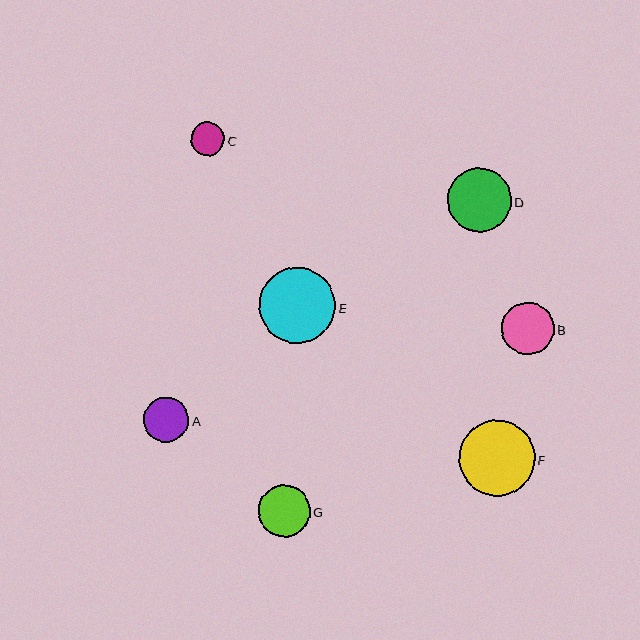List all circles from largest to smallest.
From largest to smallest: E, F, D, B, G, A, C.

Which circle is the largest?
Circle E is the largest with a size of approximately 76 pixels.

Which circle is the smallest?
Circle C is the smallest with a size of approximately 34 pixels.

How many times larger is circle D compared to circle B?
Circle D is approximately 1.2 times the size of circle B.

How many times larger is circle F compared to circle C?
Circle F is approximately 2.3 times the size of circle C.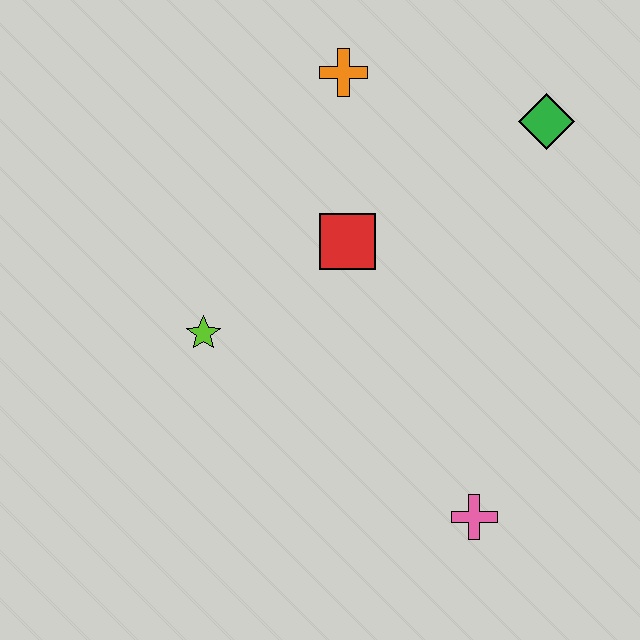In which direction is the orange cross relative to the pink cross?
The orange cross is above the pink cross.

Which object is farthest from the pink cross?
The orange cross is farthest from the pink cross.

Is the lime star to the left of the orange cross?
Yes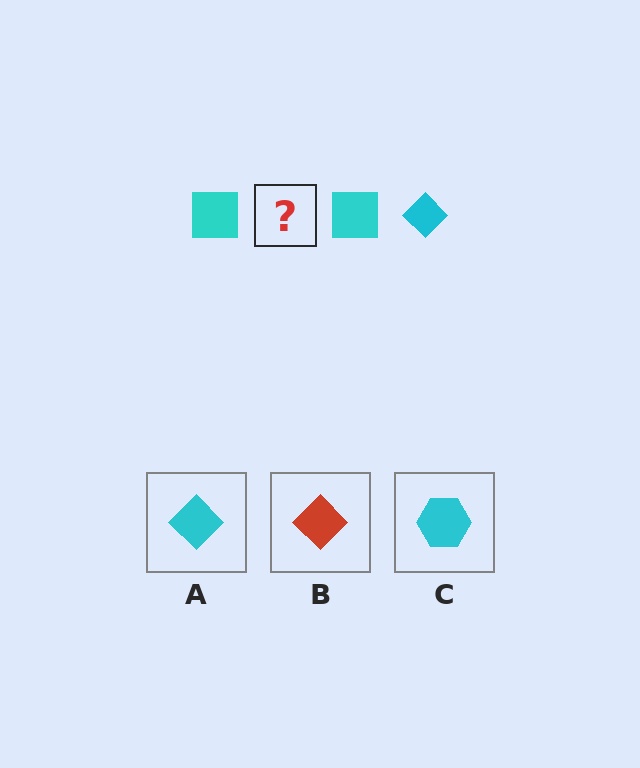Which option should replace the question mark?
Option A.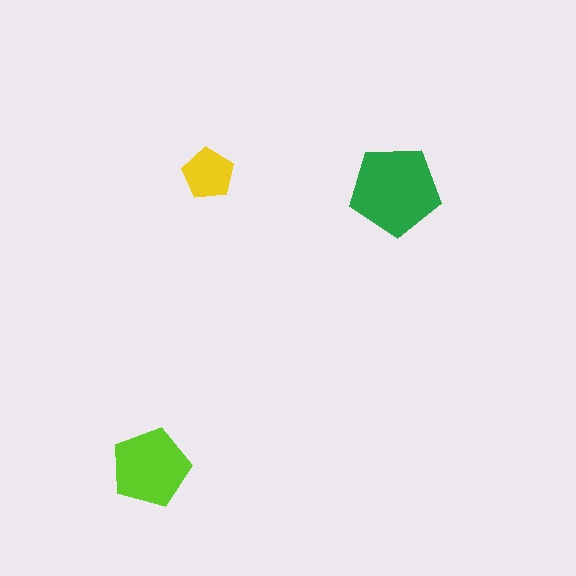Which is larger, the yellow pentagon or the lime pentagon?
The lime one.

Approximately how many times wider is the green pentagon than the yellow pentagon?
About 2 times wider.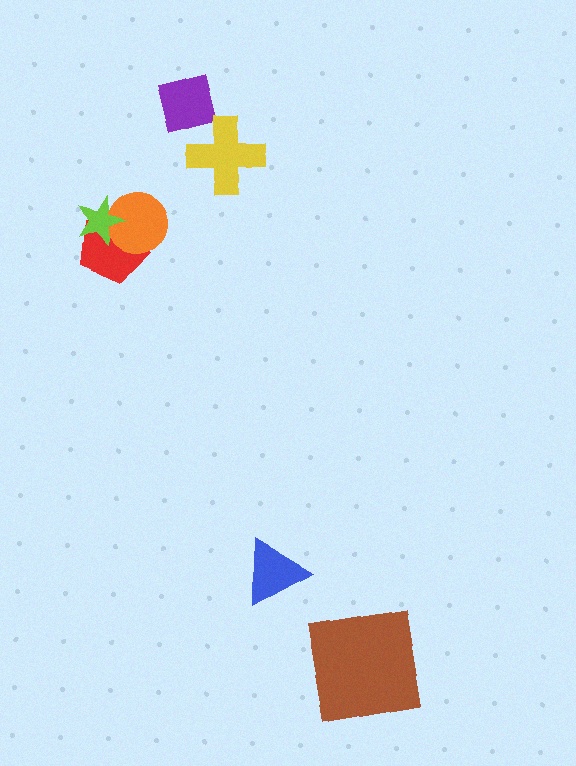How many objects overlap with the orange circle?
2 objects overlap with the orange circle.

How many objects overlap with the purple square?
1 object overlaps with the purple square.